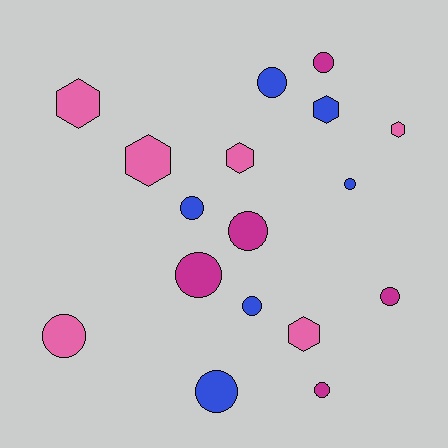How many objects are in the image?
There are 17 objects.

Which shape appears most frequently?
Circle, with 11 objects.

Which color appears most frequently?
Blue, with 6 objects.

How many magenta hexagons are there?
There are no magenta hexagons.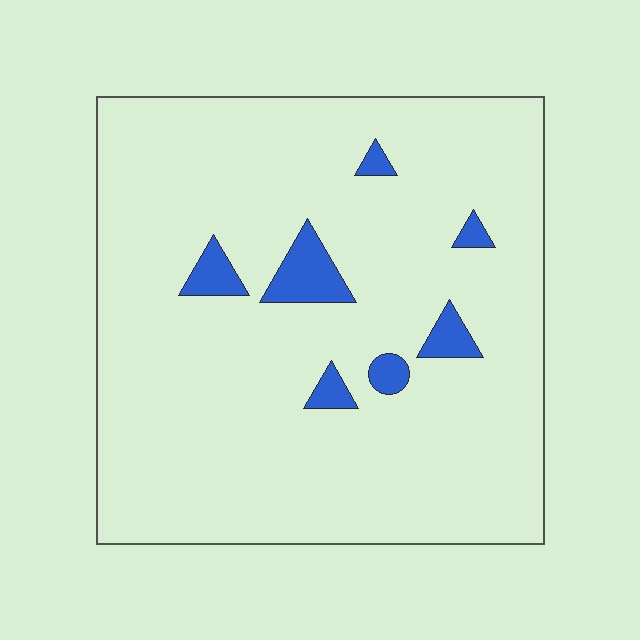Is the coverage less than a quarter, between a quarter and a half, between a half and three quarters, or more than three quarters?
Less than a quarter.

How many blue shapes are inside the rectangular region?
7.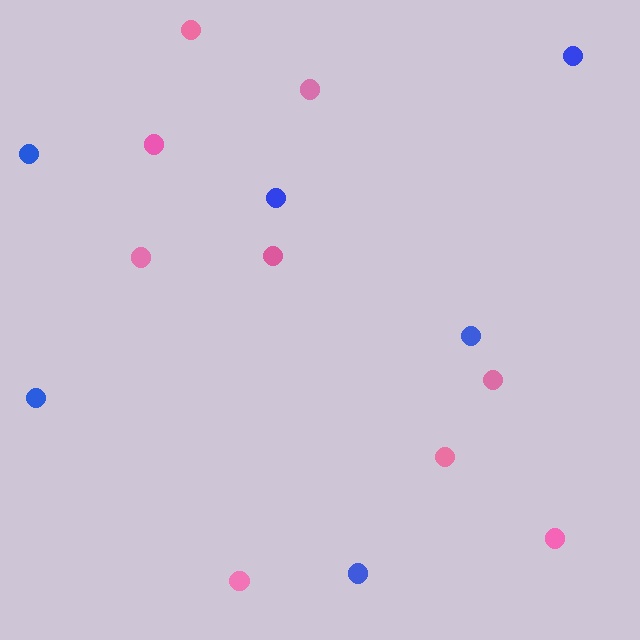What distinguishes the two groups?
There are 2 groups: one group of blue circles (6) and one group of pink circles (9).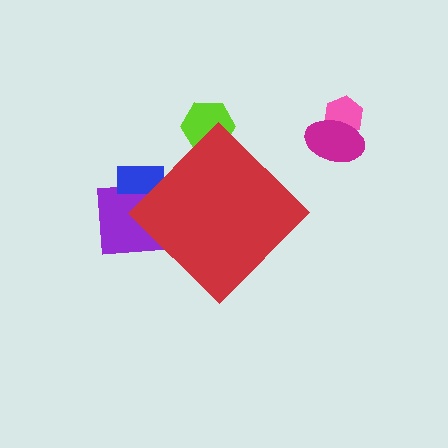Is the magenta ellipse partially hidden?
No, the magenta ellipse is fully visible.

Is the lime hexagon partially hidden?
Yes, the lime hexagon is partially hidden behind the red diamond.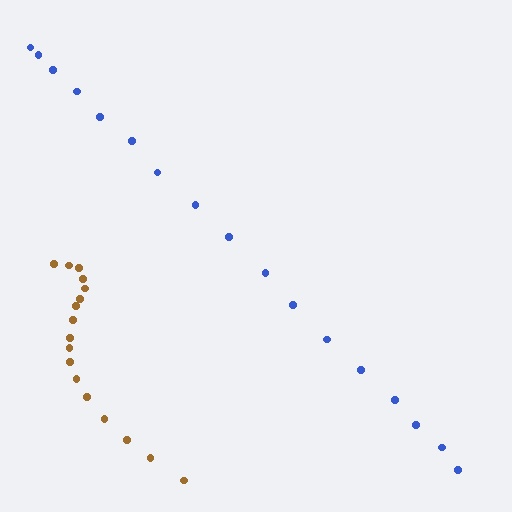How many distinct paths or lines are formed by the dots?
There are 2 distinct paths.